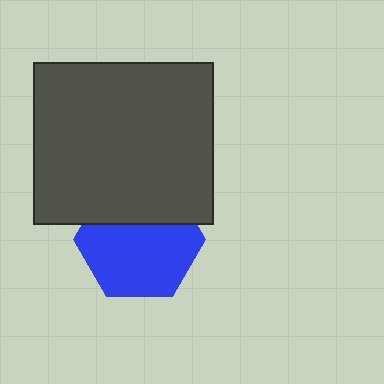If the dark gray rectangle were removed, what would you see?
You would see the complete blue hexagon.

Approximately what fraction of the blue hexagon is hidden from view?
Roughly 35% of the blue hexagon is hidden behind the dark gray rectangle.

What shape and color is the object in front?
The object in front is a dark gray rectangle.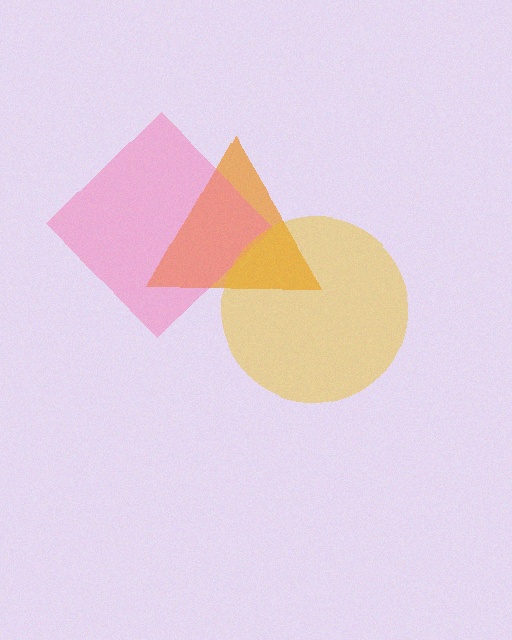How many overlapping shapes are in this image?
There are 3 overlapping shapes in the image.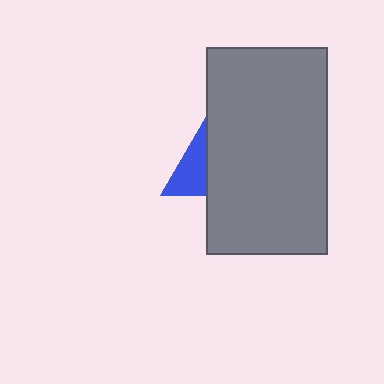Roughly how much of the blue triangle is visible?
A small part of it is visible (roughly 41%).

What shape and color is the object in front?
The object in front is a gray rectangle.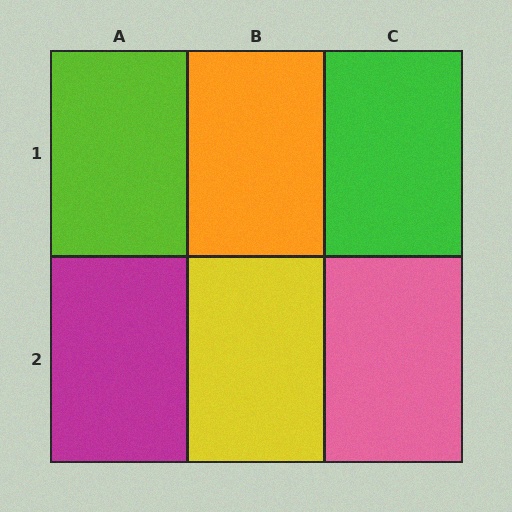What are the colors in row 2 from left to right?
Magenta, yellow, pink.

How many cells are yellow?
1 cell is yellow.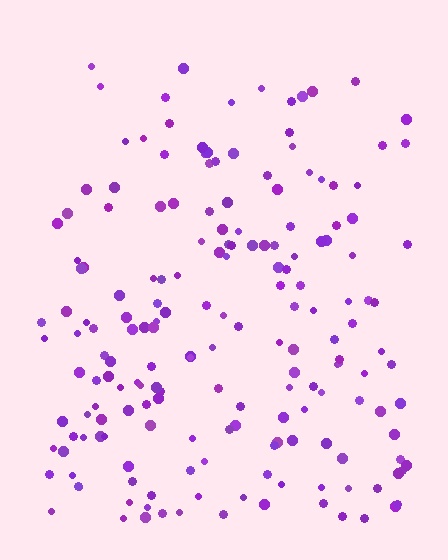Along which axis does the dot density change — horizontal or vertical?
Vertical.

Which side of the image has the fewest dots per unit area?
The top.